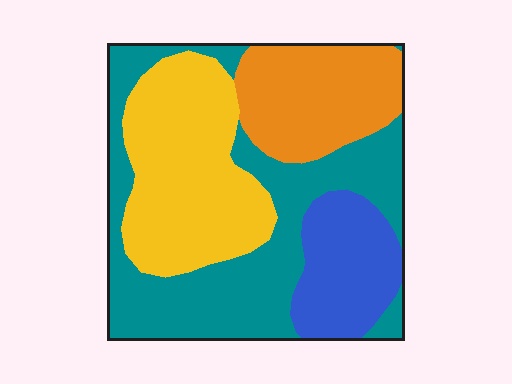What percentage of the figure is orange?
Orange takes up between a sixth and a third of the figure.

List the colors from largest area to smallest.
From largest to smallest: teal, yellow, orange, blue.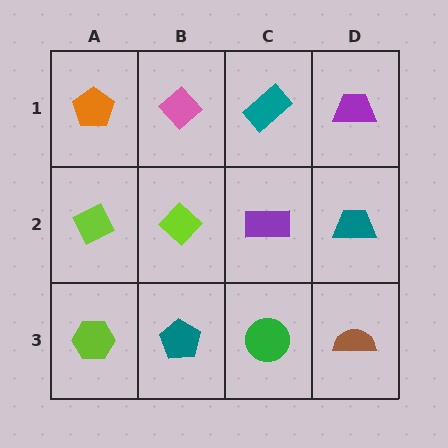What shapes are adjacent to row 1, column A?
A lime diamond (row 2, column A), a pink diamond (row 1, column B).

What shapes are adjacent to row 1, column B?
A lime diamond (row 2, column B), an orange pentagon (row 1, column A), a teal rectangle (row 1, column C).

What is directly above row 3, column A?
A lime diamond.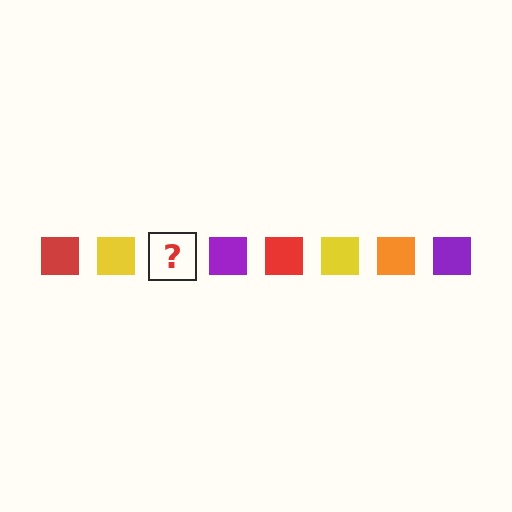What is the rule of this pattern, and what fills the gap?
The rule is that the pattern cycles through red, yellow, orange, purple squares. The gap should be filled with an orange square.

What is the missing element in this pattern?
The missing element is an orange square.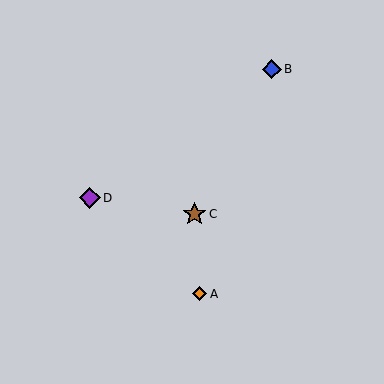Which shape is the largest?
The brown star (labeled C) is the largest.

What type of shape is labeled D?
Shape D is a purple diamond.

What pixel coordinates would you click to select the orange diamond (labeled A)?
Click at (200, 294) to select the orange diamond A.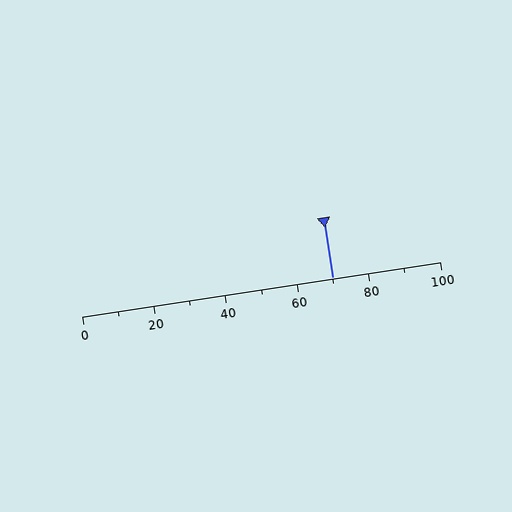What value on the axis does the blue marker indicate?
The marker indicates approximately 70.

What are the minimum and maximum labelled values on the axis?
The axis runs from 0 to 100.